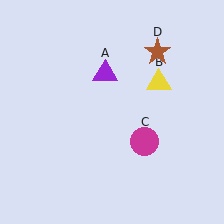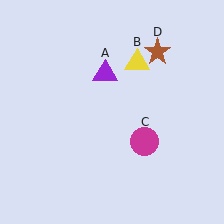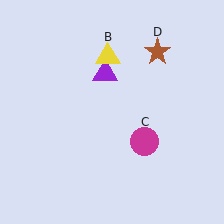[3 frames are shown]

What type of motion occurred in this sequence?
The yellow triangle (object B) rotated counterclockwise around the center of the scene.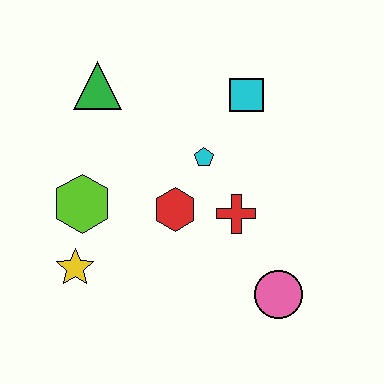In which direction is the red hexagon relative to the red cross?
The red hexagon is to the left of the red cross.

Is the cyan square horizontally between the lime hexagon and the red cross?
No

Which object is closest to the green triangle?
The lime hexagon is closest to the green triangle.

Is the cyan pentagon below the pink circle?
No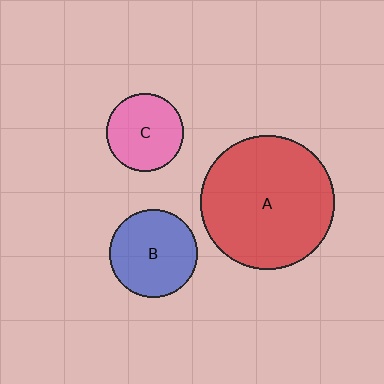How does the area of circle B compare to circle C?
Approximately 1.3 times.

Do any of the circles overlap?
No, none of the circles overlap.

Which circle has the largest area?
Circle A (red).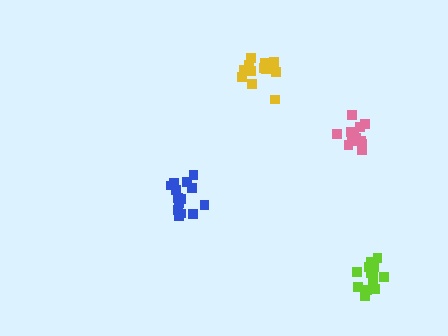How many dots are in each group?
Group 1: 13 dots, Group 2: 13 dots, Group 3: 14 dots, Group 4: 13 dots (53 total).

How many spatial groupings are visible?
There are 4 spatial groupings.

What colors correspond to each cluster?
The clusters are colored: lime, pink, blue, yellow.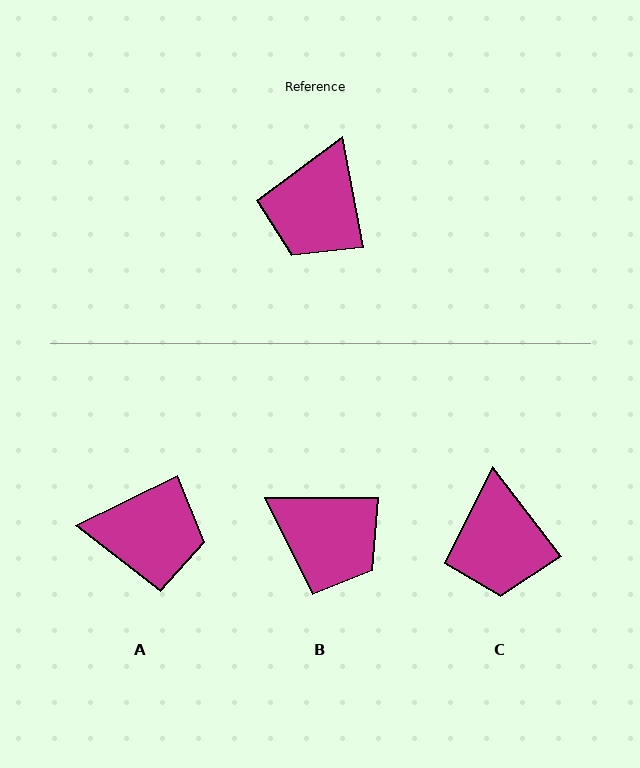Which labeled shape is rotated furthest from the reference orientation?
A, about 106 degrees away.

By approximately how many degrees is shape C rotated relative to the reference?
Approximately 27 degrees counter-clockwise.